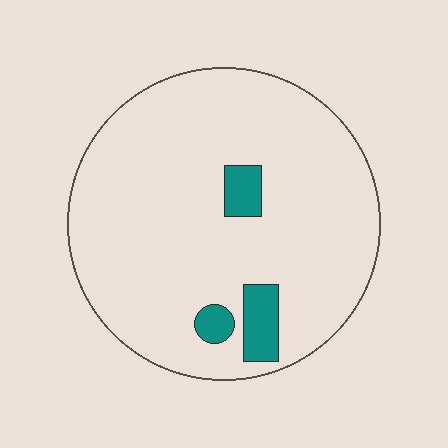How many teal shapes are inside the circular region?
3.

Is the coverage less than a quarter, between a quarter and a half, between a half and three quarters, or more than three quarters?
Less than a quarter.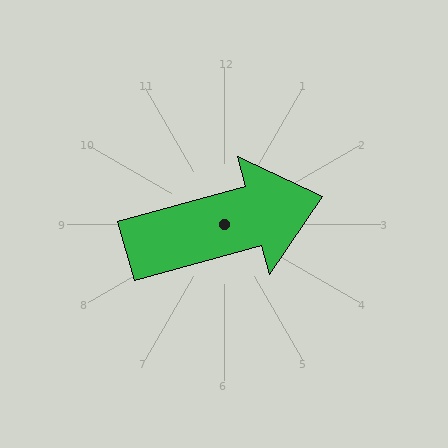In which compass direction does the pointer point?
East.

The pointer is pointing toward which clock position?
Roughly 2 o'clock.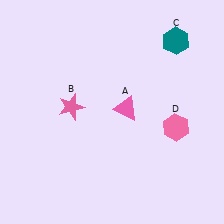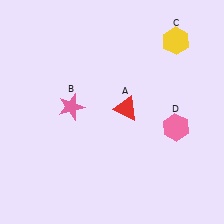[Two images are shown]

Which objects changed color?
A changed from pink to red. C changed from teal to yellow.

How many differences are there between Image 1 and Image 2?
There are 2 differences between the two images.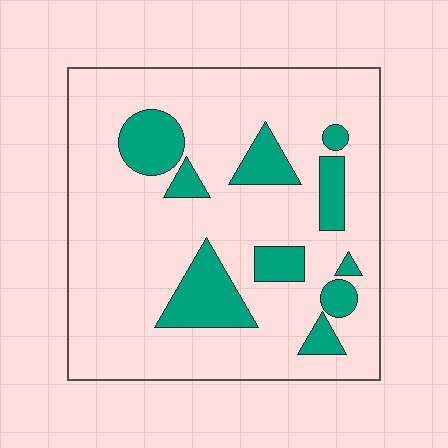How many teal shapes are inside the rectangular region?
10.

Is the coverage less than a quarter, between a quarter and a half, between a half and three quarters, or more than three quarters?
Less than a quarter.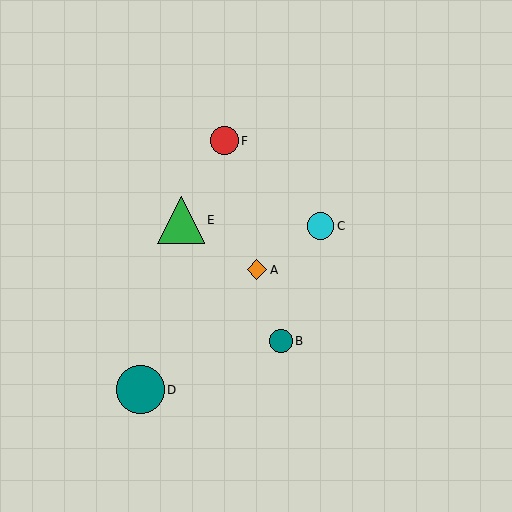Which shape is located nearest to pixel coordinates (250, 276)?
The orange diamond (labeled A) at (257, 270) is nearest to that location.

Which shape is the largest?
The teal circle (labeled D) is the largest.